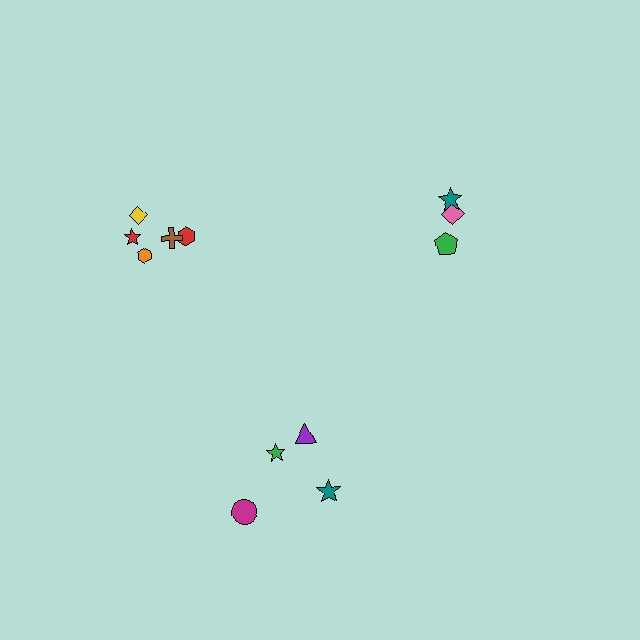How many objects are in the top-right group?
There are 3 objects.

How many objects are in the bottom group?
There are 4 objects.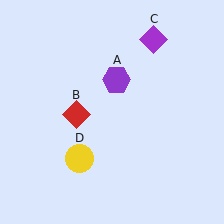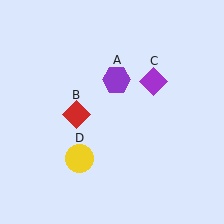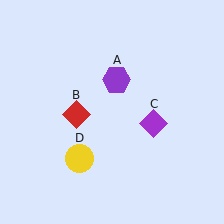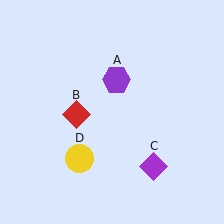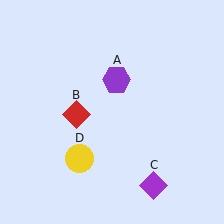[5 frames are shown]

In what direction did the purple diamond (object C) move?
The purple diamond (object C) moved down.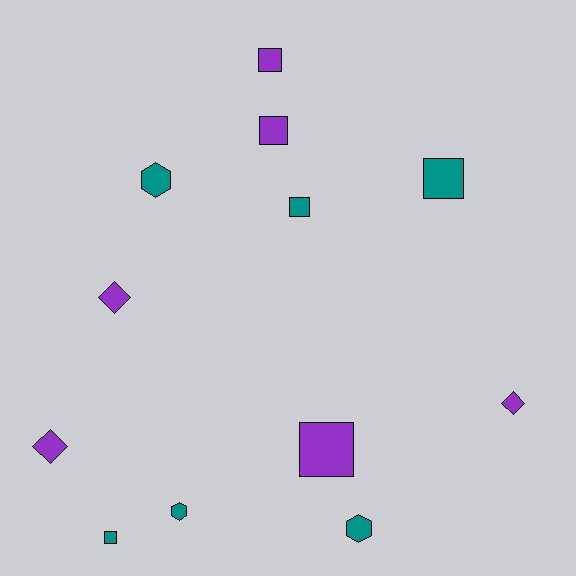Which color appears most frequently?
Purple, with 6 objects.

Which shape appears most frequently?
Square, with 6 objects.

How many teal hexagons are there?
There are 3 teal hexagons.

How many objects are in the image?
There are 12 objects.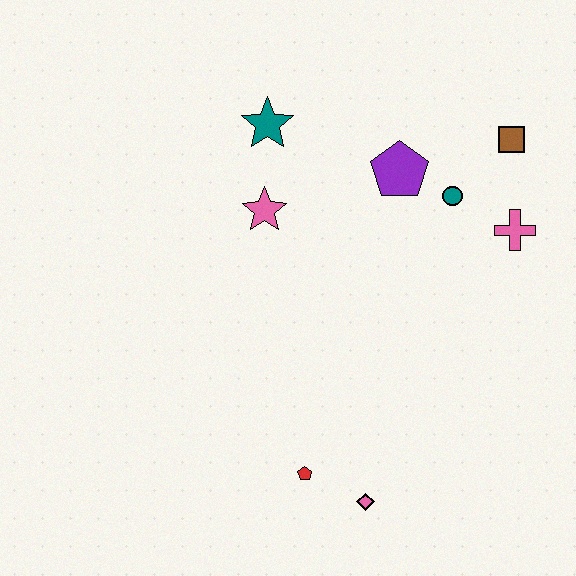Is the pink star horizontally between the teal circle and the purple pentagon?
No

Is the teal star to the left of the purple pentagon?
Yes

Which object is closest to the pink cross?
The teal circle is closest to the pink cross.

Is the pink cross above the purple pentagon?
No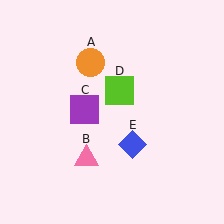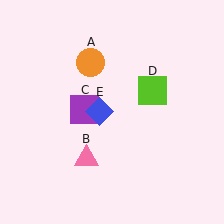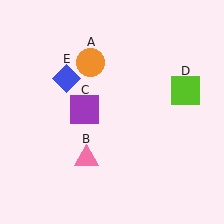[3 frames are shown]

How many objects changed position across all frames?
2 objects changed position: lime square (object D), blue diamond (object E).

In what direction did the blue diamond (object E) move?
The blue diamond (object E) moved up and to the left.